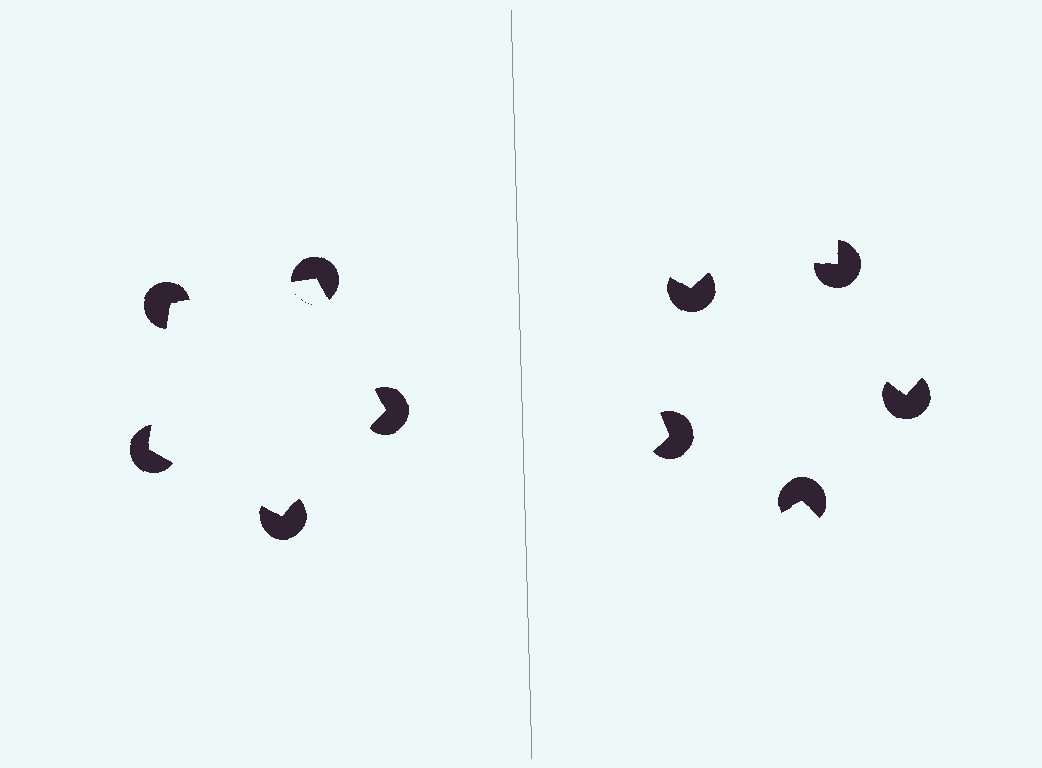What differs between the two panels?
The pac-man discs are positioned identically on both sides; only the wedge orientations differ. On the left they align to a pentagon; on the right they are misaligned.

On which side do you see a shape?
An illusory pentagon appears on the left side. On the right side the wedge cuts are rotated, so no coherent shape forms.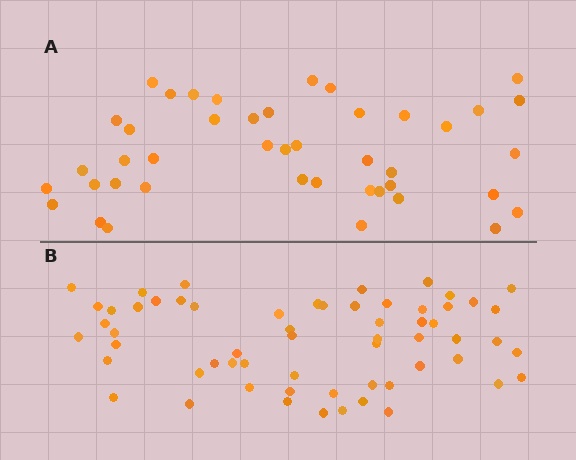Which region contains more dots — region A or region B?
Region B (the bottom region) has more dots.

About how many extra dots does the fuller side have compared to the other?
Region B has approximately 15 more dots than region A.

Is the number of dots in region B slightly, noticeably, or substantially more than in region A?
Region B has noticeably more, but not dramatically so. The ratio is roughly 1.4 to 1.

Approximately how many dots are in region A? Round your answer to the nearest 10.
About 40 dots. (The exact count is 43, which rounds to 40.)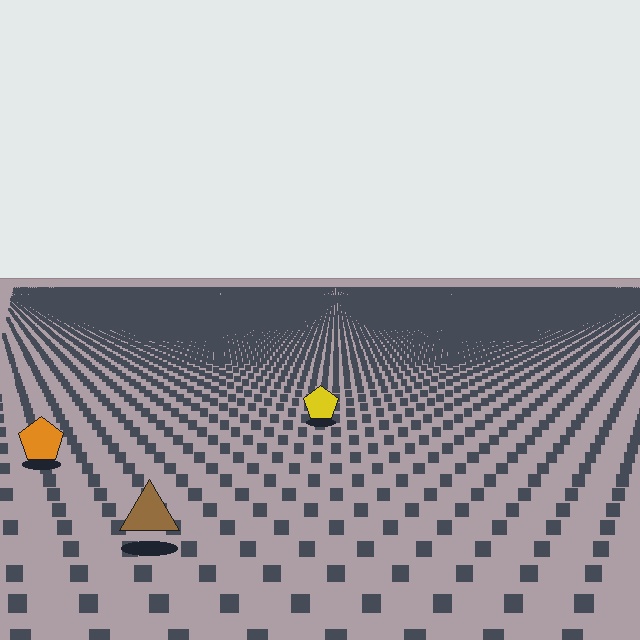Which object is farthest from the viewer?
The yellow pentagon is farthest from the viewer. It appears smaller and the ground texture around it is denser.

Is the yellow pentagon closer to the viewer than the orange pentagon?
No. The orange pentagon is closer — you can tell from the texture gradient: the ground texture is coarser near it.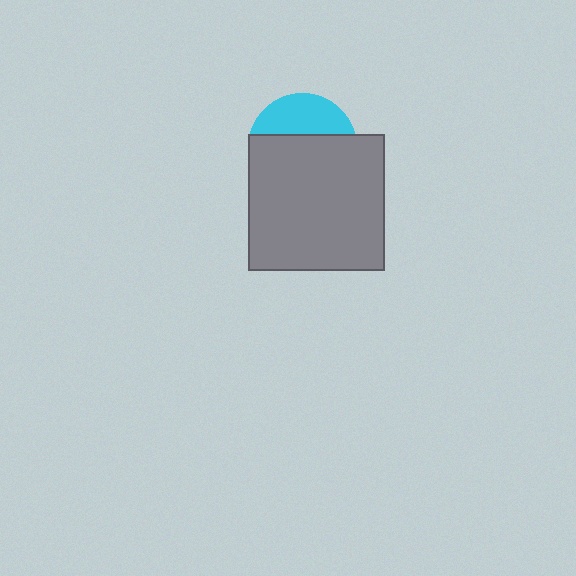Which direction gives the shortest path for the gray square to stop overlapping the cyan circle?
Moving down gives the shortest separation.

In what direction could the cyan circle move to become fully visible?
The cyan circle could move up. That would shift it out from behind the gray square entirely.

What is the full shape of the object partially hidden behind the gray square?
The partially hidden object is a cyan circle.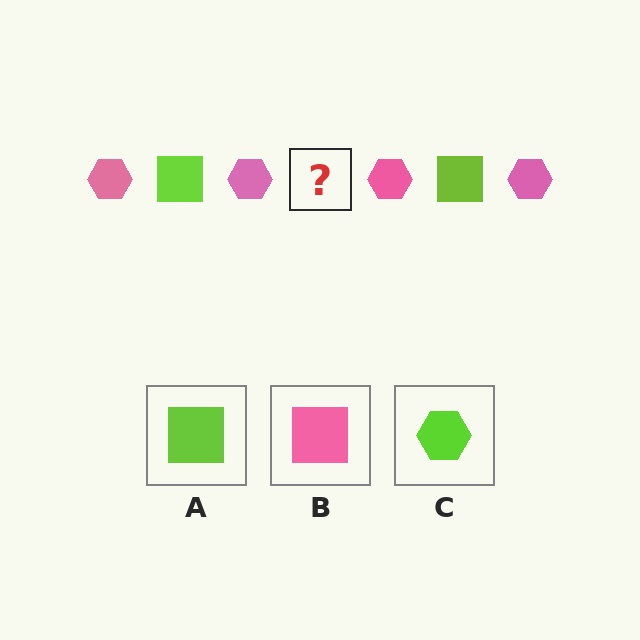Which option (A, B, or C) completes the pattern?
A.